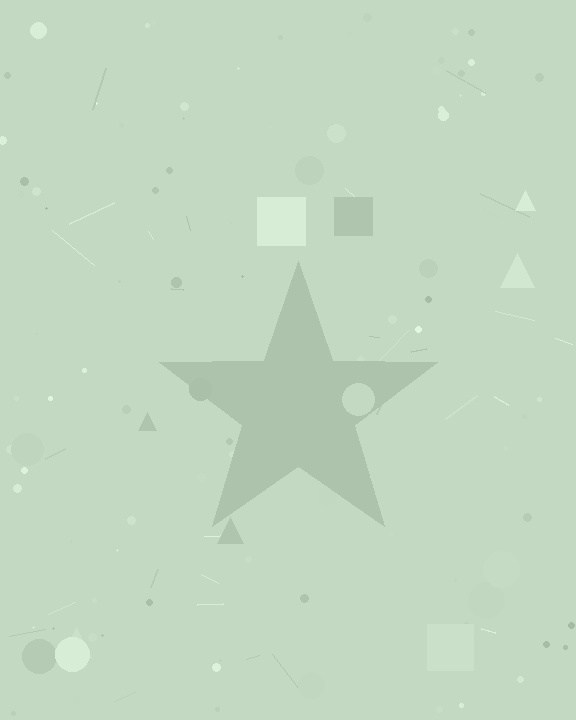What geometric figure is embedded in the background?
A star is embedded in the background.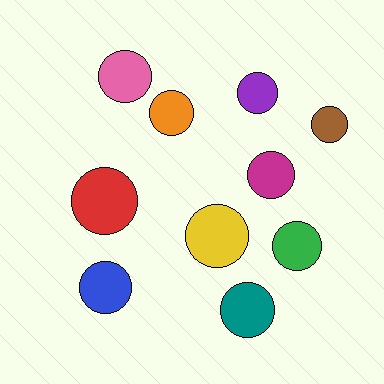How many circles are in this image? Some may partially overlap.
There are 10 circles.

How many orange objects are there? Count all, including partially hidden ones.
There is 1 orange object.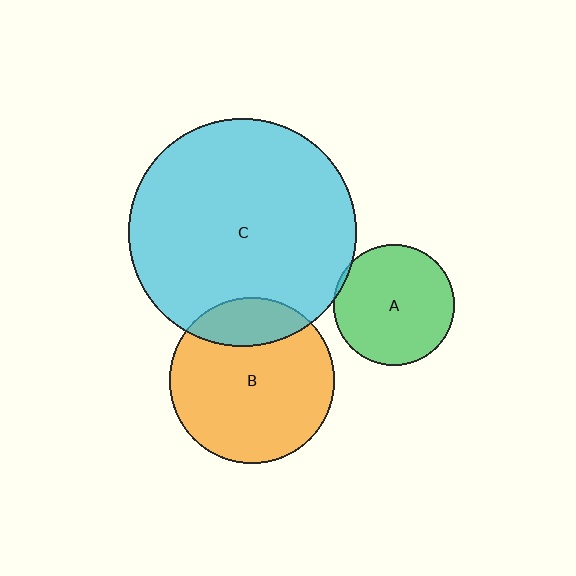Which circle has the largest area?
Circle C (cyan).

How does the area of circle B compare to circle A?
Approximately 1.9 times.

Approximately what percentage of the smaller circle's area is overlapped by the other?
Approximately 5%.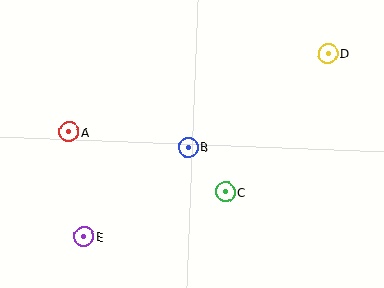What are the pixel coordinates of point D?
Point D is at (328, 53).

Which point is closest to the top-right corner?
Point D is closest to the top-right corner.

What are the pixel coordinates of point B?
Point B is at (188, 147).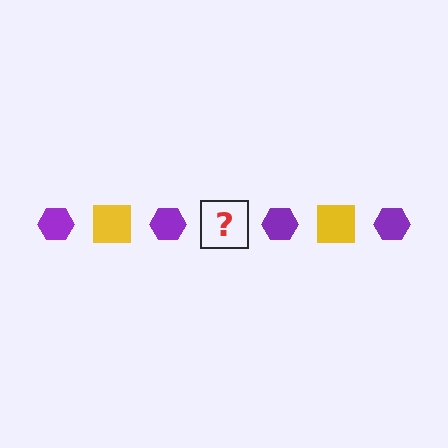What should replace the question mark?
The question mark should be replaced with a yellow square.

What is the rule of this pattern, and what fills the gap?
The rule is that the pattern alternates between purple hexagon and yellow square. The gap should be filled with a yellow square.